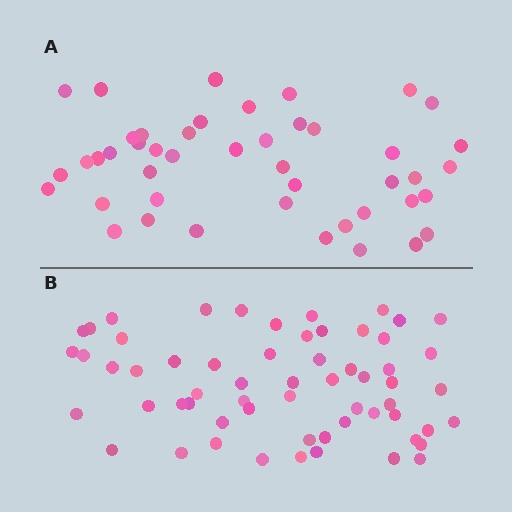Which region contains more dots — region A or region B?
Region B (the bottom region) has more dots.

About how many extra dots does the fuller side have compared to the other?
Region B has approximately 15 more dots than region A.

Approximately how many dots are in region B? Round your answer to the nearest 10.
About 60 dots.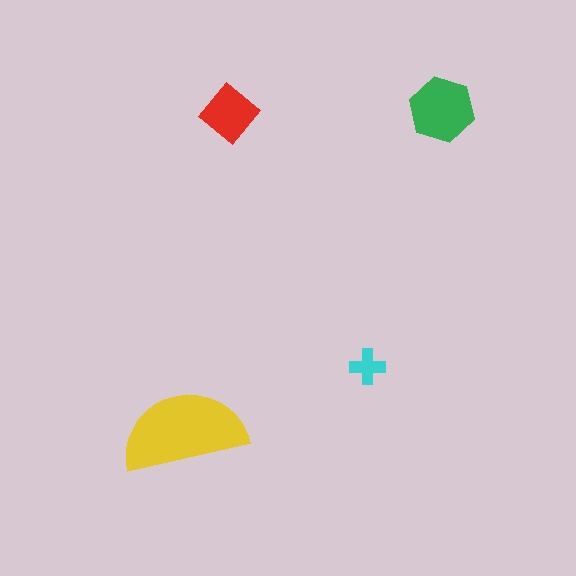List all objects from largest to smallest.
The yellow semicircle, the green hexagon, the red diamond, the cyan cross.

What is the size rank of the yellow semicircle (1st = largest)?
1st.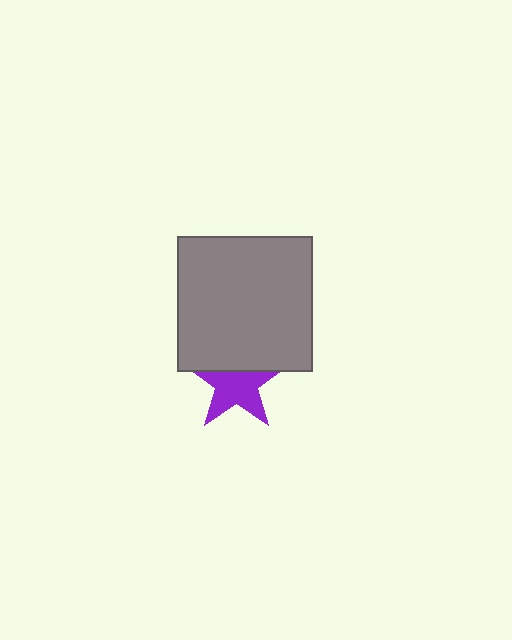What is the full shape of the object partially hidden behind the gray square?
The partially hidden object is a purple star.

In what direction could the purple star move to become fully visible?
The purple star could move down. That would shift it out from behind the gray square entirely.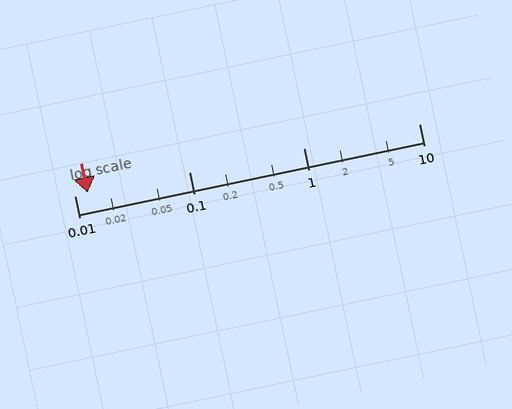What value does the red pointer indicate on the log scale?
The pointer indicates approximately 0.013.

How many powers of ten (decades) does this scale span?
The scale spans 3 decades, from 0.01 to 10.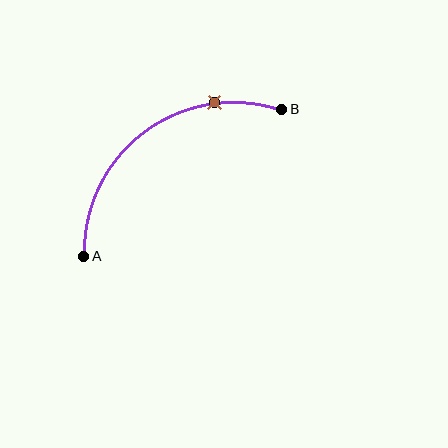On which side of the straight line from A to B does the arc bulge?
The arc bulges above and to the left of the straight line connecting A and B.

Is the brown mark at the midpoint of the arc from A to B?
No. The brown mark lies on the arc but is closer to endpoint B. The arc midpoint would be at the point on the curve equidistant along the arc from both A and B.